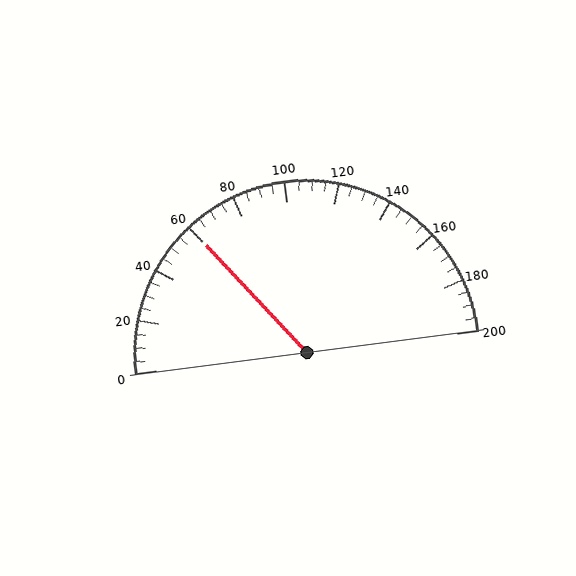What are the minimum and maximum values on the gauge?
The gauge ranges from 0 to 200.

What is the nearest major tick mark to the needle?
The nearest major tick mark is 60.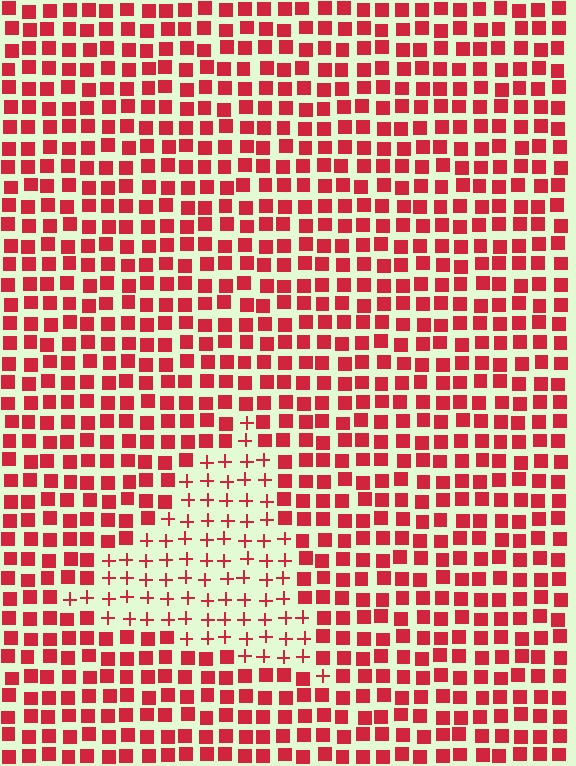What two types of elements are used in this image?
The image uses plus signs inside the triangle region and squares outside it.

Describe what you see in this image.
The image is filled with small red elements arranged in a uniform grid. A triangle-shaped region contains plus signs, while the surrounding area contains squares. The boundary is defined purely by the change in element shape.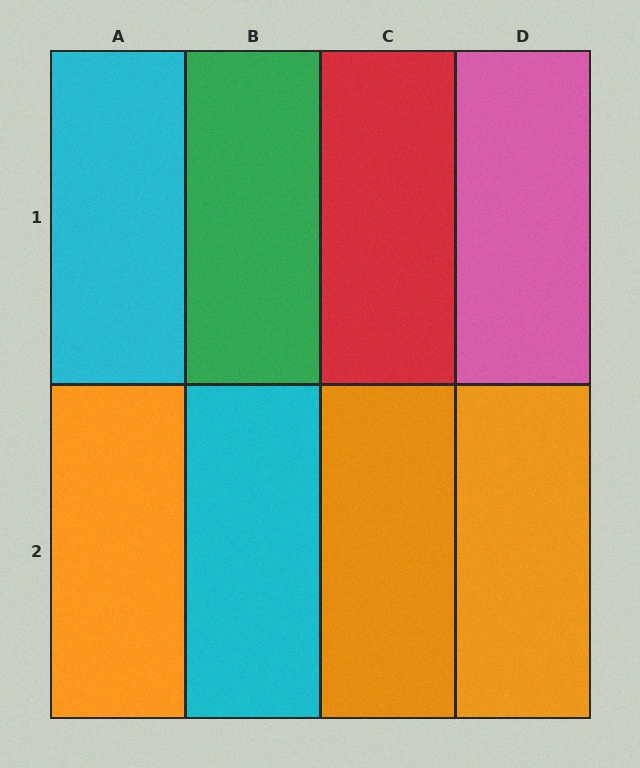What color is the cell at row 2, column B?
Cyan.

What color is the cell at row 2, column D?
Orange.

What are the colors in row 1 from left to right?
Cyan, green, red, pink.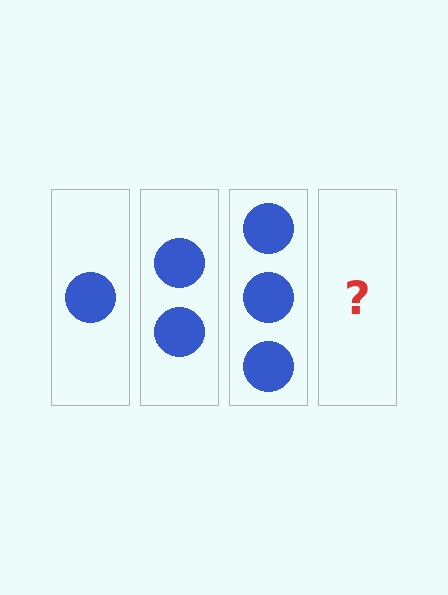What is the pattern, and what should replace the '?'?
The pattern is that each step adds one more circle. The '?' should be 4 circles.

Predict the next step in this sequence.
The next step is 4 circles.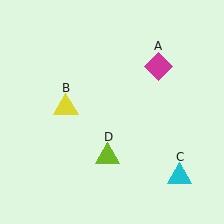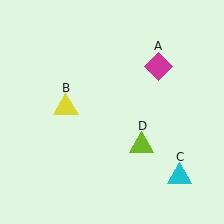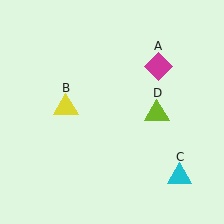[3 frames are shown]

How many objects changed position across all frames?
1 object changed position: lime triangle (object D).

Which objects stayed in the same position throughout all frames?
Magenta diamond (object A) and yellow triangle (object B) and cyan triangle (object C) remained stationary.